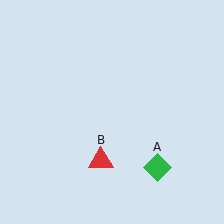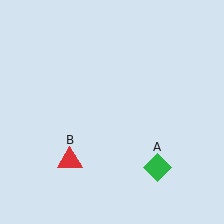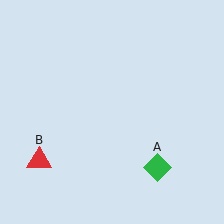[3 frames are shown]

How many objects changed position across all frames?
1 object changed position: red triangle (object B).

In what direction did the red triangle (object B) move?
The red triangle (object B) moved left.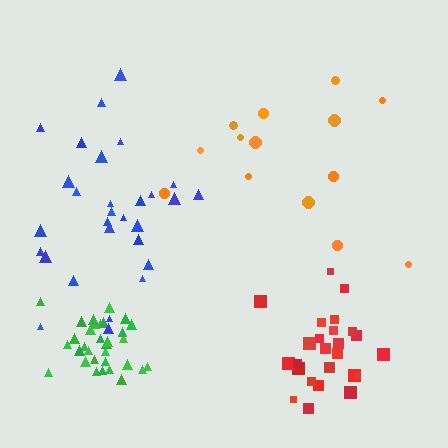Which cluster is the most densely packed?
Green.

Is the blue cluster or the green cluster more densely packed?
Green.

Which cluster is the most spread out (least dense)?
Orange.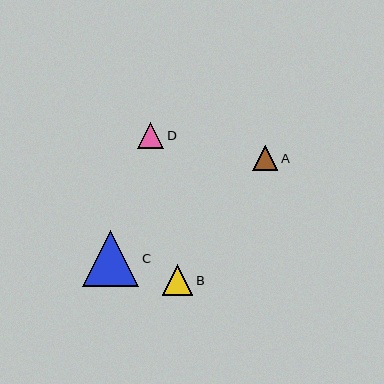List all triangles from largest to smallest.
From largest to smallest: C, B, D, A.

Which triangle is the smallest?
Triangle A is the smallest with a size of approximately 25 pixels.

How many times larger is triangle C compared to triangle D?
Triangle C is approximately 2.1 times the size of triangle D.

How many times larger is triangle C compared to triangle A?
Triangle C is approximately 2.2 times the size of triangle A.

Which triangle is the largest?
Triangle C is the largest with a size of approximately 56 pixels.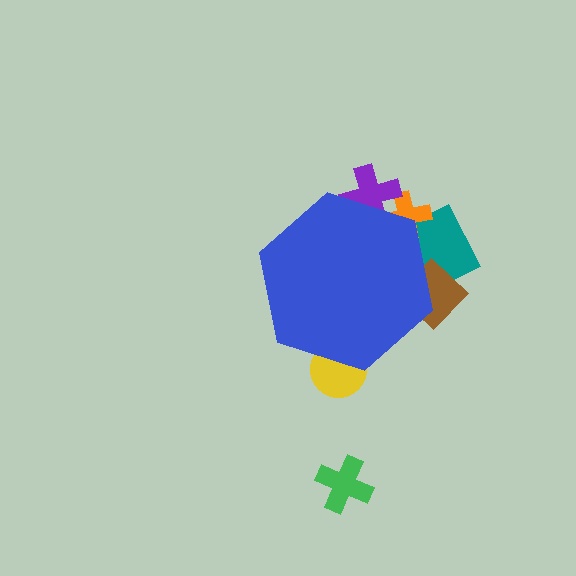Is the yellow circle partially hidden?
Yes, the yellow circle is partially hidden behind the blue hexagon.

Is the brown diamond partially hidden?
Yes, the brown diamond is partially hidden behind the blue hexagon.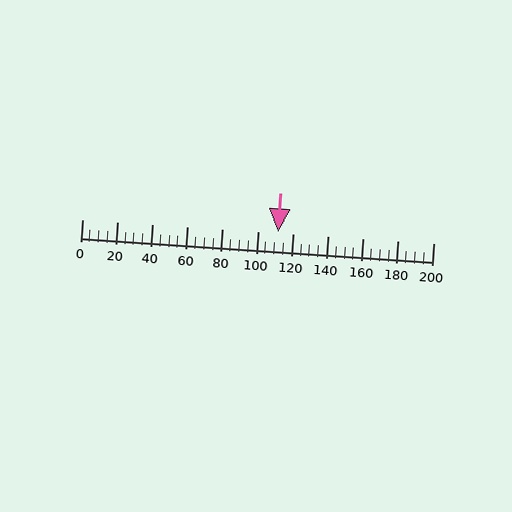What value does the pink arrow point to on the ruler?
The pink arrow points to approximately 112.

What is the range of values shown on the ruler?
The ruler shows values from 0 to 200.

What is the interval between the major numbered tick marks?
The major tick marks are spaced 20 units apart.